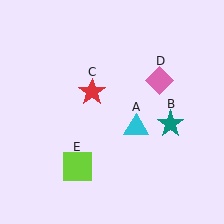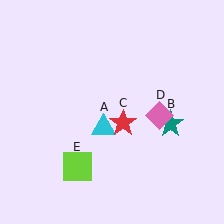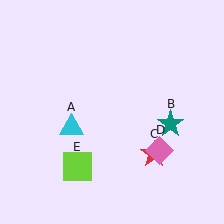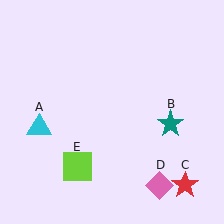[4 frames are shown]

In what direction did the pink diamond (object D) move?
The pink diamond (object D) moved down.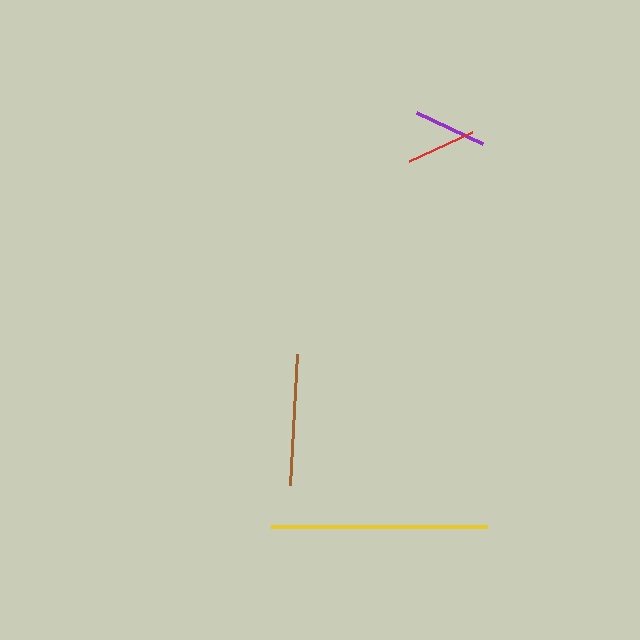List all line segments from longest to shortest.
From longest to shortest: yellow, brown, purple, red.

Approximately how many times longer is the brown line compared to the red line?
The brown line is approximately 1.9 times the length of the red line.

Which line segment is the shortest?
The red line is the shortest at approximately 70 pixels.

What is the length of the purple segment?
The purple segment is approximately 73 pixels long.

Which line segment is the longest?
The yellow line is the longest at approximately 217 pixels.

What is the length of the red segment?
The red segment is approximately 70 pixels long.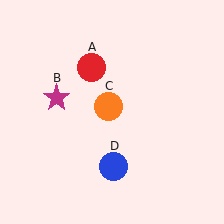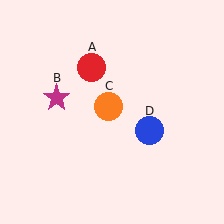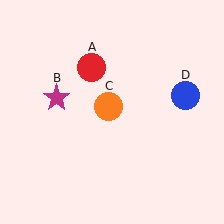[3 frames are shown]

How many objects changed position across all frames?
1 object changed position: blue circle (object D).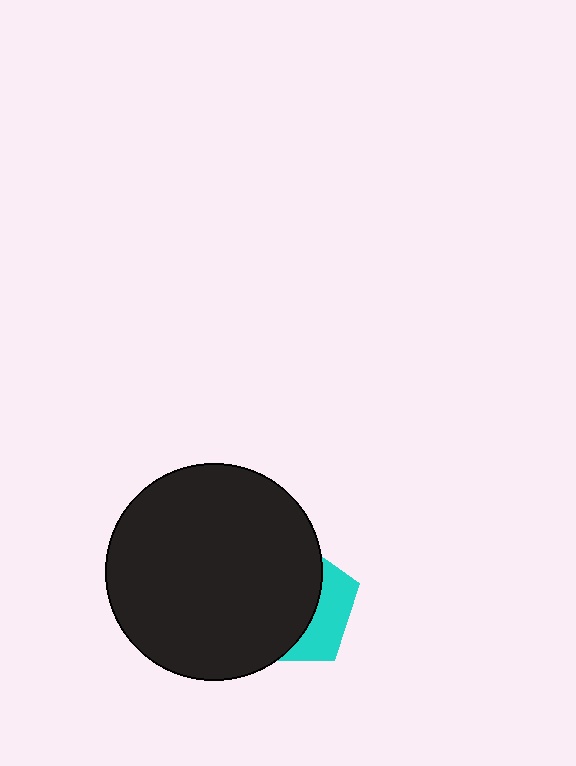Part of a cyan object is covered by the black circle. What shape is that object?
It is a pentagon.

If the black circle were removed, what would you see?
You would see the complete cyan pentagon.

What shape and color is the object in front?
The object in front is a black circle.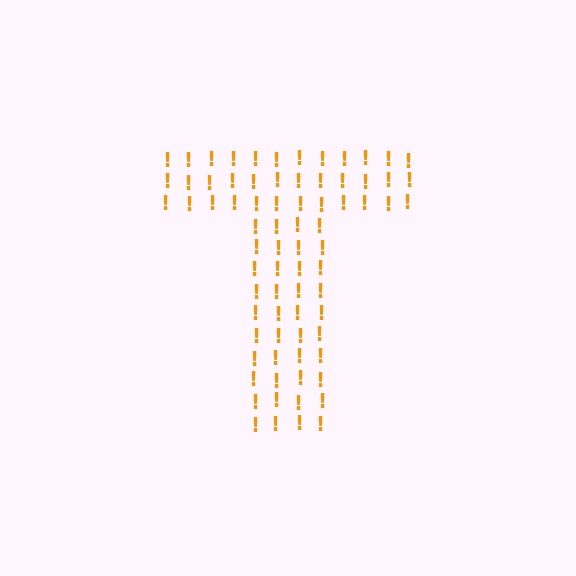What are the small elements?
The small elements are exclamation marks.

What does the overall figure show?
The overall figure shows the letter T.